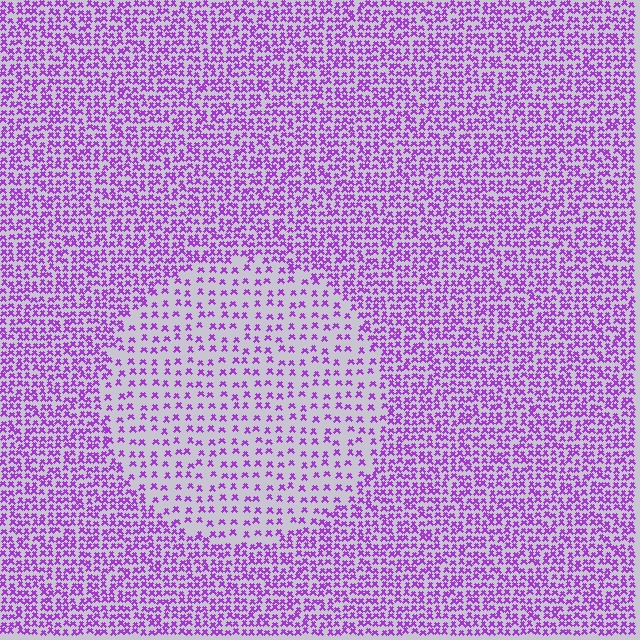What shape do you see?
I see a circle.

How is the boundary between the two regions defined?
The boundary is defined by a change in element density (approximately 2.2x ratio). All elements are the same color, size, and shape.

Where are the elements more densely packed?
The elements are more densely packed outside the circle boundary.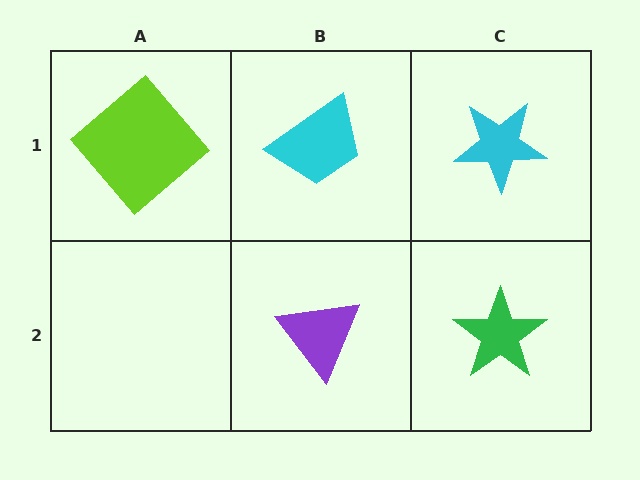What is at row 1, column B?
A cyan trapezoid.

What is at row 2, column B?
A purple triangle.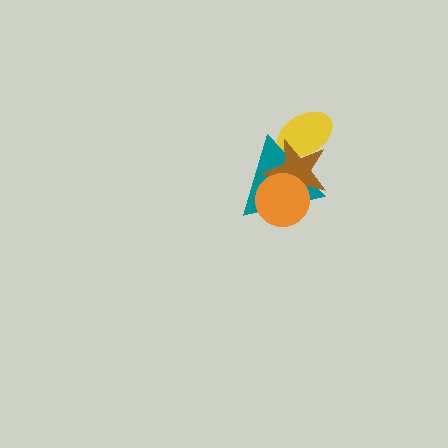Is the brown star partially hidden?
Yes, it is partially covered by another shape.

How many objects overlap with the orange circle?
2 objects overlap with the orange circle.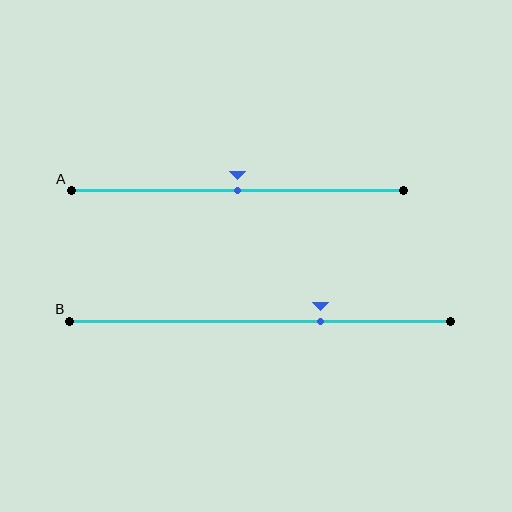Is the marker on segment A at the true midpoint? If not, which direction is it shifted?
Yes, the marker on segment A is at the true midpoint.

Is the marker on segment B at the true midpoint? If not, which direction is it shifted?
No, the marker on segment B is shifted to the right by about 16% of the segment length.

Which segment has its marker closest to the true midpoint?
Segment A has its marker closest to the true midpoint.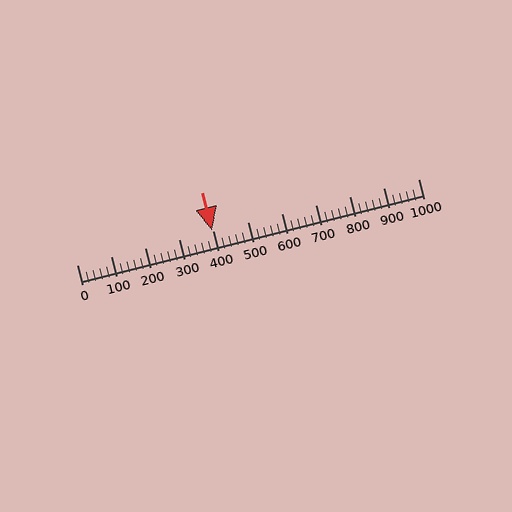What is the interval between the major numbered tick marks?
The major tick marks are spaced 100 units apart.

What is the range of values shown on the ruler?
The ruler shows values from 0 to 1000.